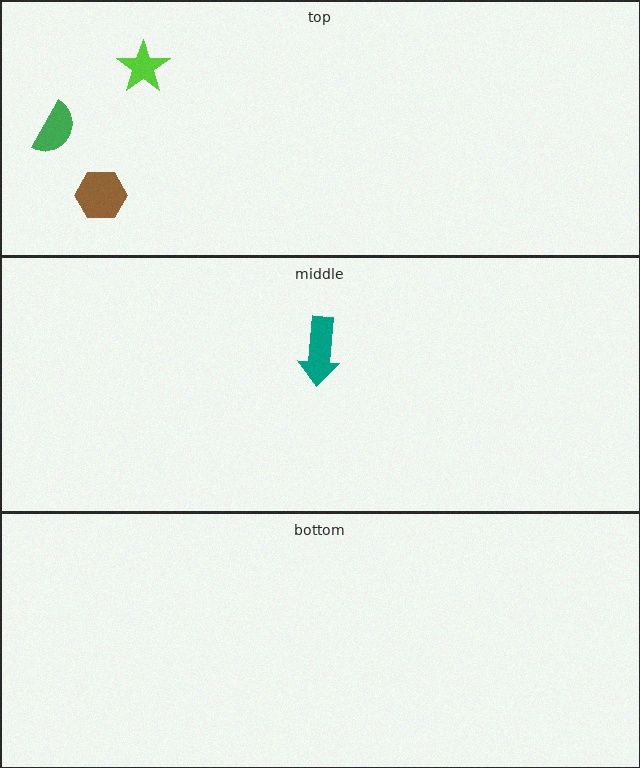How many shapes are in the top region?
3.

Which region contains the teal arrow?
The middle region.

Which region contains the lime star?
The top region.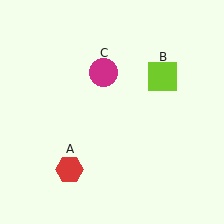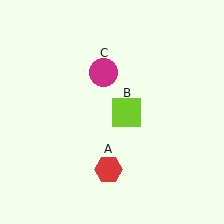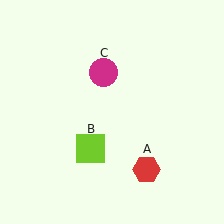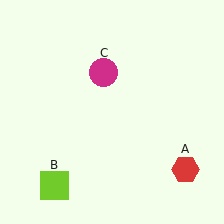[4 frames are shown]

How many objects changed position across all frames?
2 objects changed position: red hexagon (object A), lime square (object B).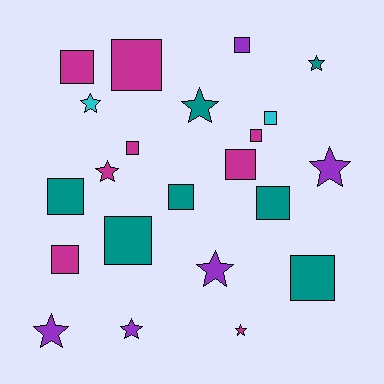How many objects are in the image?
There are 22 objects.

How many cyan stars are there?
There is 1 cyan star.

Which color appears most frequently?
Magenta, with 8 objects.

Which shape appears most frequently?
Square, with 13 objects.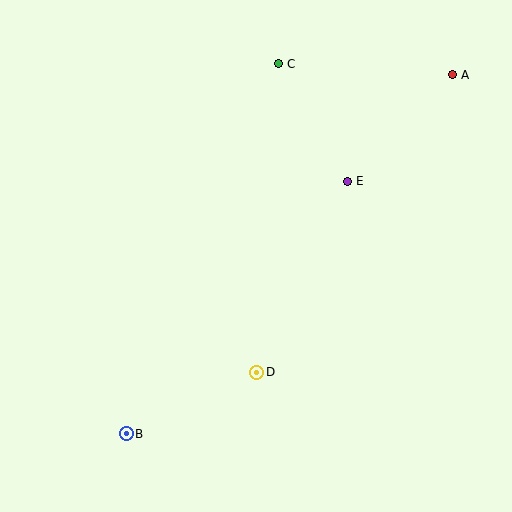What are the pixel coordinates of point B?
Point B is at (126, 434).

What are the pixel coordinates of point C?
Point C is at (278, 64).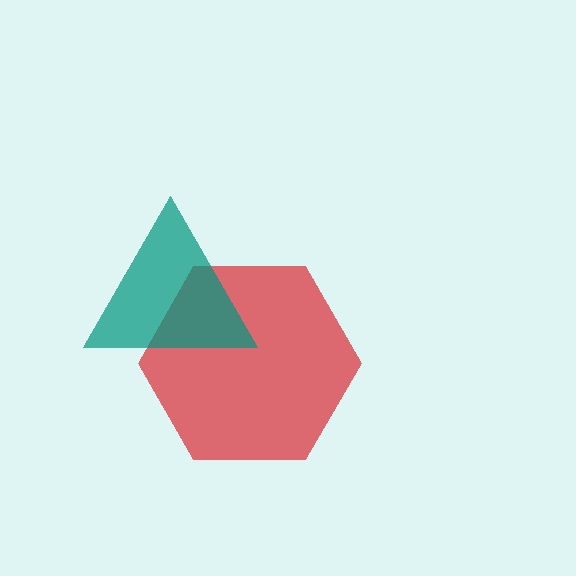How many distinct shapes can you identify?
There are 2 distinct shapes: a red hexagon, a teal triangle.